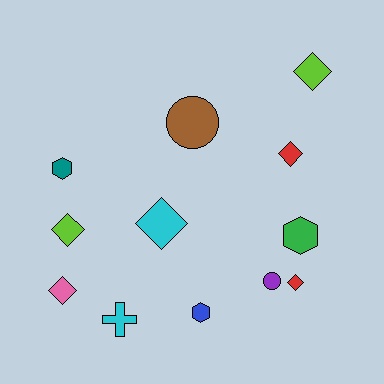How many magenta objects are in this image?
There are no magenta objects.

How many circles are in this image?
There are 2 circles.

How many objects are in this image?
There are 12 objects.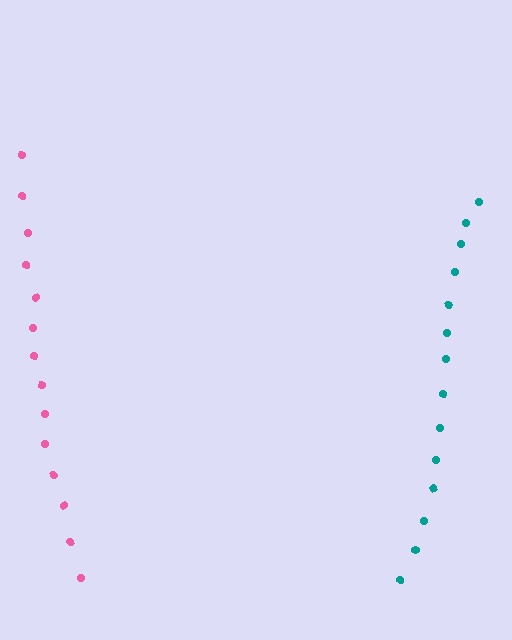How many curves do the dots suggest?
There are 2 distinct paths.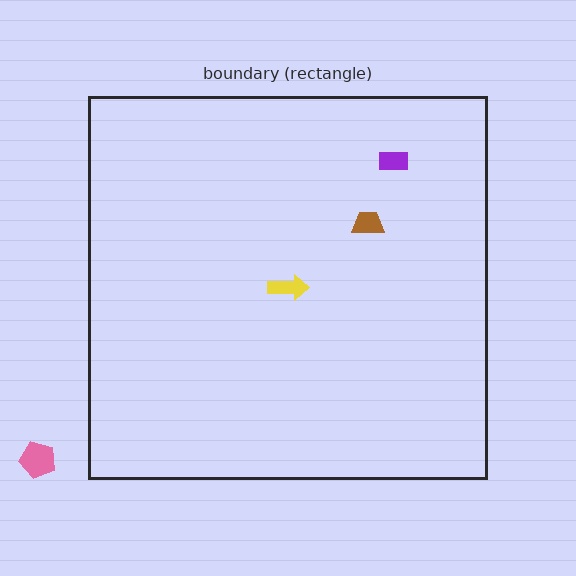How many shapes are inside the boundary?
3 inside, 1 outside.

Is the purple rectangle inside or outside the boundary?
Inside.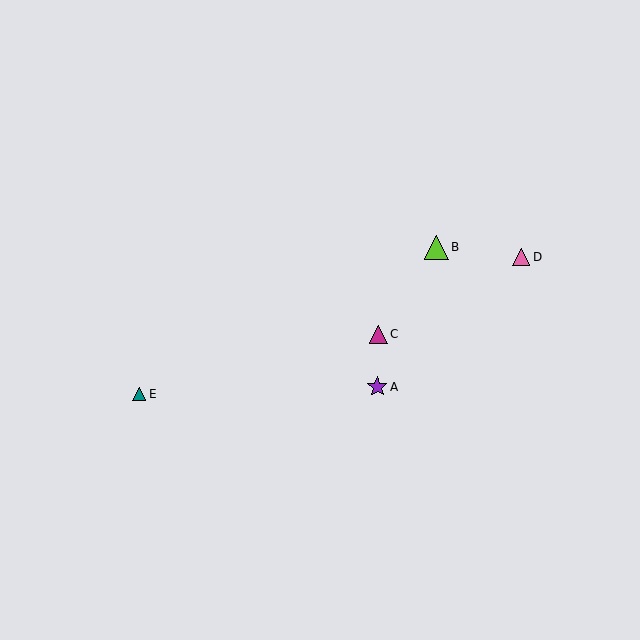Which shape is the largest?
The lime triangle (labeled B) is the largest.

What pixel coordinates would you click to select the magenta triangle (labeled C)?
Click at (379, 334) to select the magenta triangle C.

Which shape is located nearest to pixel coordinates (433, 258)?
The lime triangle (labeled B) at (436, 247) is nearest to that location.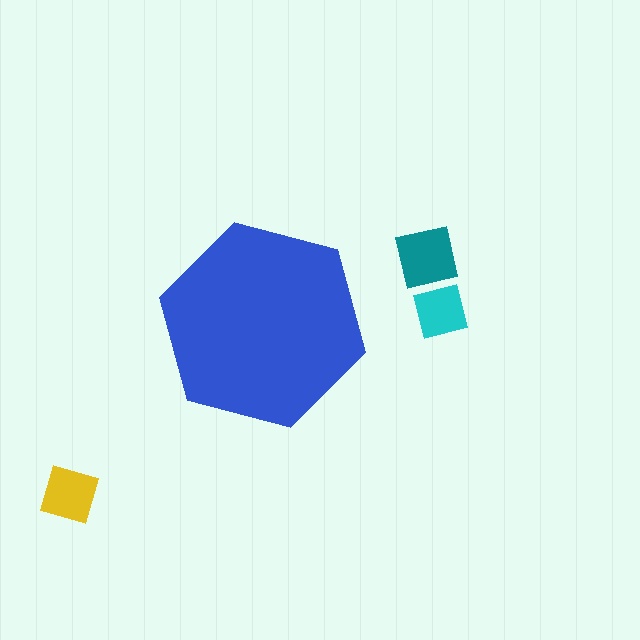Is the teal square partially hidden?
No, the teal square is fully visible.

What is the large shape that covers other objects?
A blue hexagon.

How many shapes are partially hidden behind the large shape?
0 shapes are partially hidden.